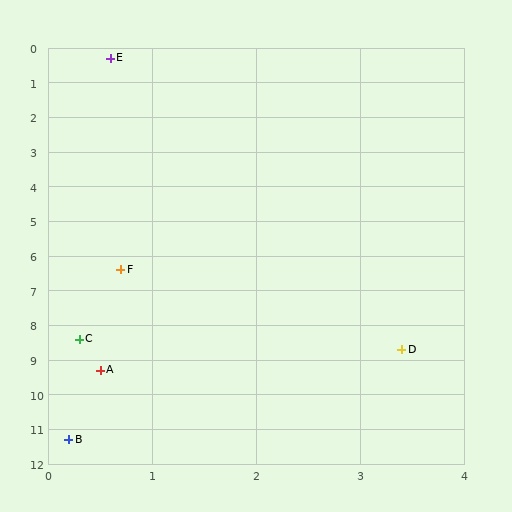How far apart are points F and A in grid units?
Points F and A are about 2.9 grid units apart.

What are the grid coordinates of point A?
Point A is at approximately (0.5, 9.3).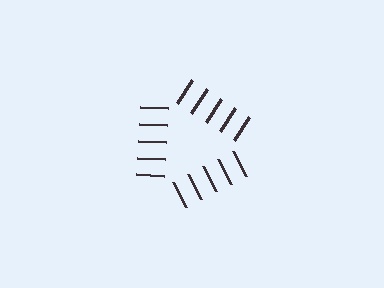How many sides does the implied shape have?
3 sides — the line-ends trace a triangle.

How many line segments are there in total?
15 — 5 along each of the 3 edges.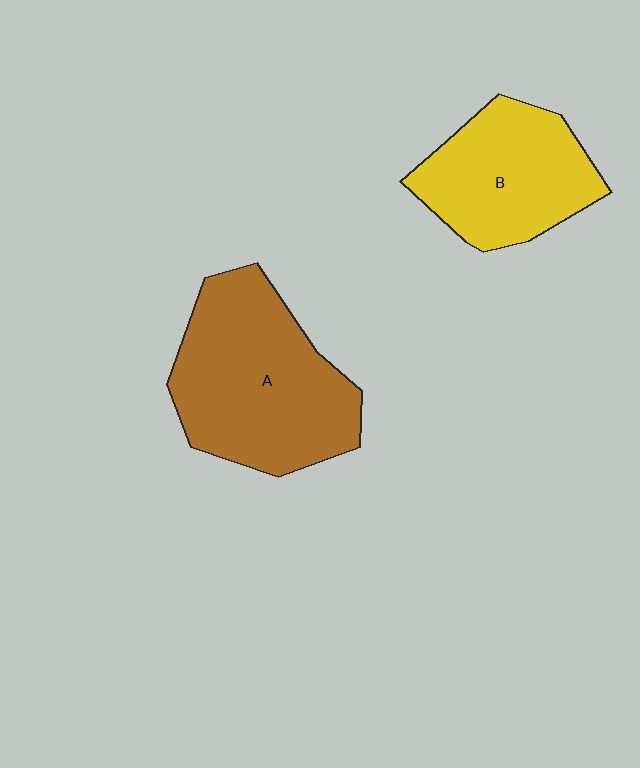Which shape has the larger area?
Shape A (brown).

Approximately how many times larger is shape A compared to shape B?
Approximately 1.4 times.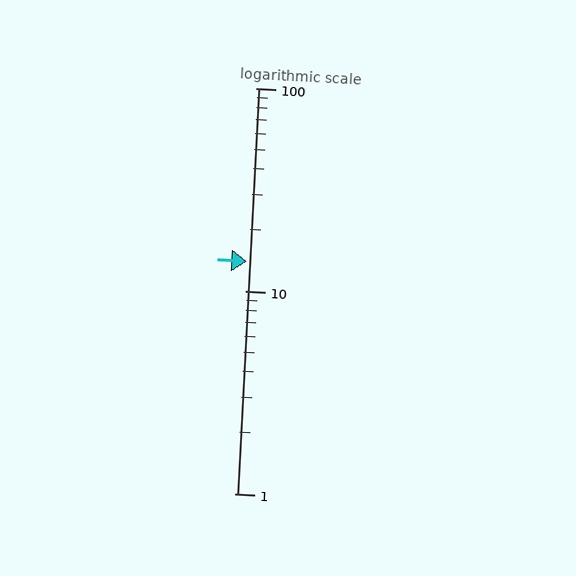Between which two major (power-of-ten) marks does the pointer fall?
The pointer is between 10 and 100.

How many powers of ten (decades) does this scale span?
The scale spans 2 decades, from 1 to 100.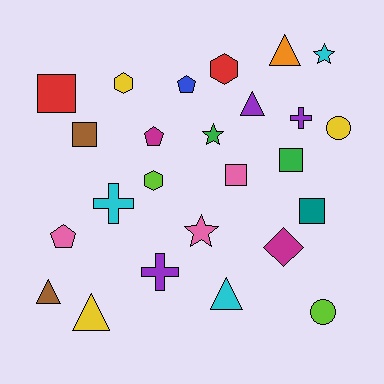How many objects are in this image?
There are 25 objects.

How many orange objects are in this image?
There is 1 orange object.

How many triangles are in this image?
There are 5 triangles.